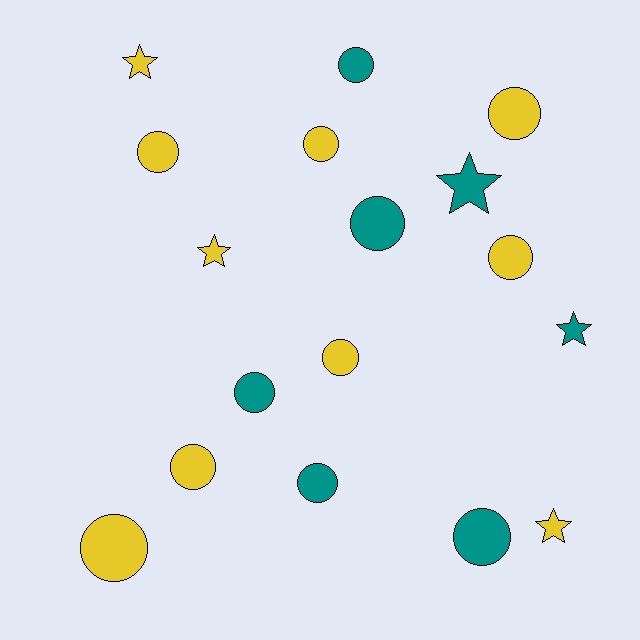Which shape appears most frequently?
Circle, with 12 objects.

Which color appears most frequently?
Yellow, with 10 objects.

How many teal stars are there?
There are 2 teal stars.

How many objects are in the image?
There are 17 objects.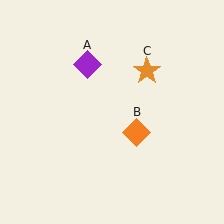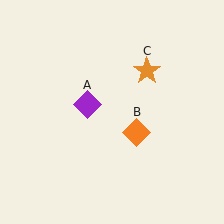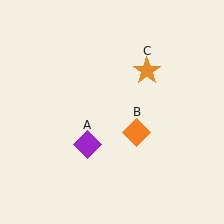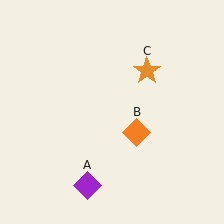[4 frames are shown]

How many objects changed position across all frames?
1 object changed position: purple diamond (object A).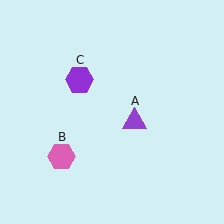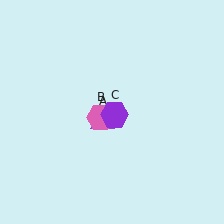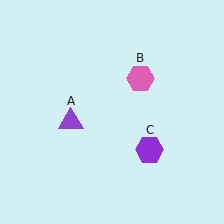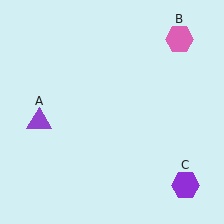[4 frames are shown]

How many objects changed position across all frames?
3 objects changed position: purple triangle (object A), pink hexagon (object B), purple hexagon (object C).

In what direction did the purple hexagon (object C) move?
The purple hexagon (object C) moved down and to the right.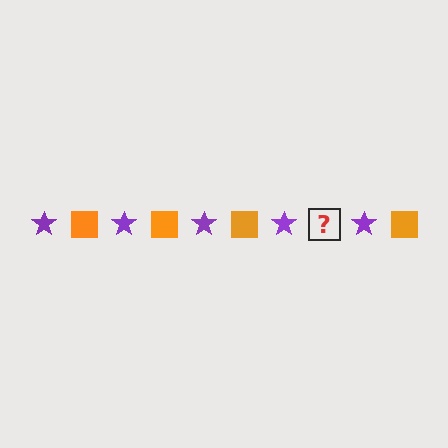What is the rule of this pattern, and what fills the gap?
The rule is that the pattern alternates between purple star and orange square. The gap should be filled with an orange square.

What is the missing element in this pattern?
The missing element is an orange square.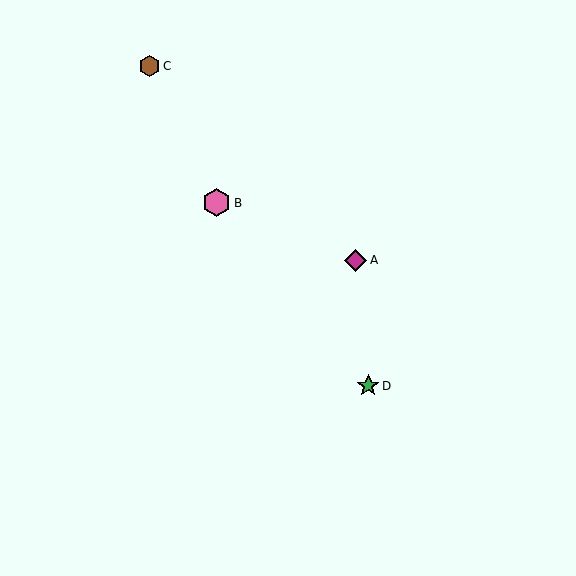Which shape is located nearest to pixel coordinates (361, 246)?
The magenta diamond (labeled A) at (356, 260) is nearest to that location.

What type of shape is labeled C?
Shape C is a brown hexagon.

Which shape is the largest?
The pink hexagon (labeled B) is the largest.